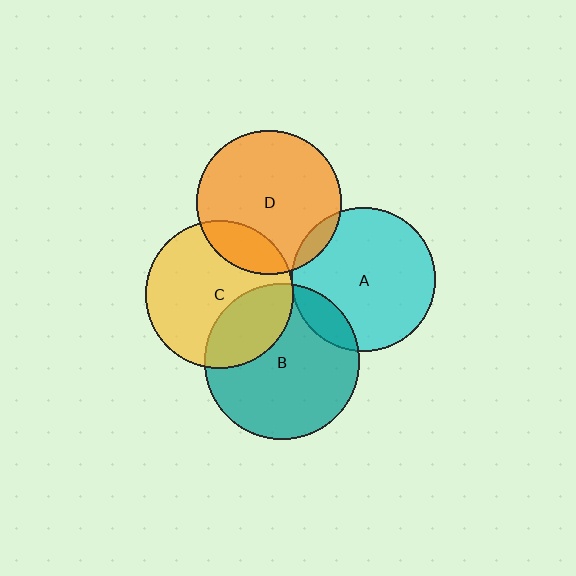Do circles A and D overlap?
Yes.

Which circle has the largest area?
Circle B (teal).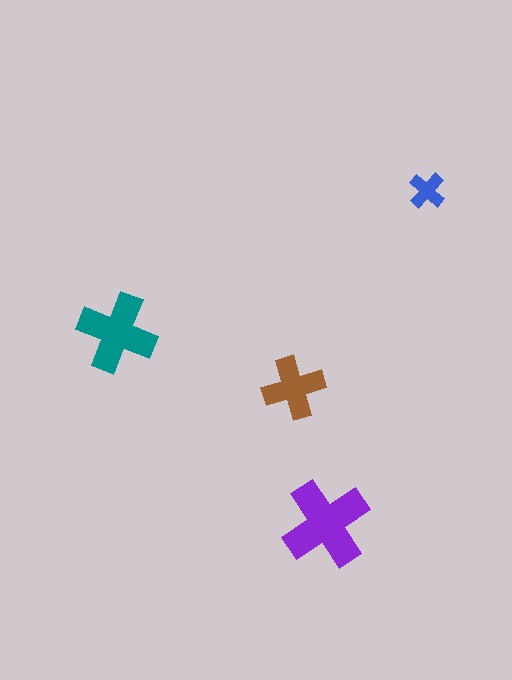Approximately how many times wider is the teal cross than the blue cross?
About 2 times wider.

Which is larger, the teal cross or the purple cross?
The purple one.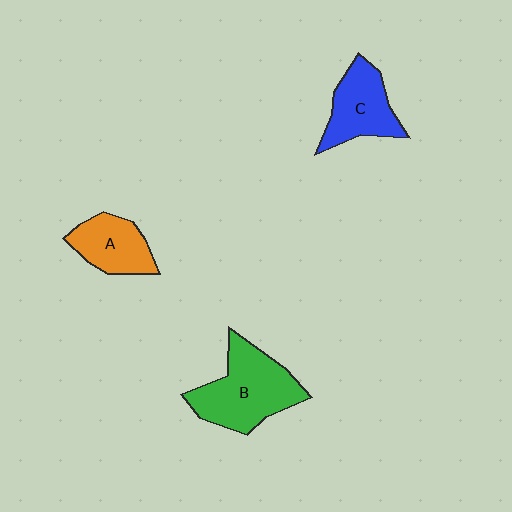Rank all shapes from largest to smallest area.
From largest to smallest: B (green), C (blue), A (orange).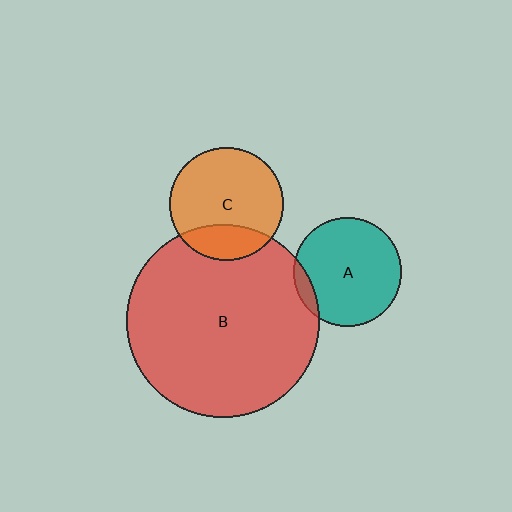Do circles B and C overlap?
Yes.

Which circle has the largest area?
Circle B (red).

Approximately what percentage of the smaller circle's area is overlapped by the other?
Approximately 25%.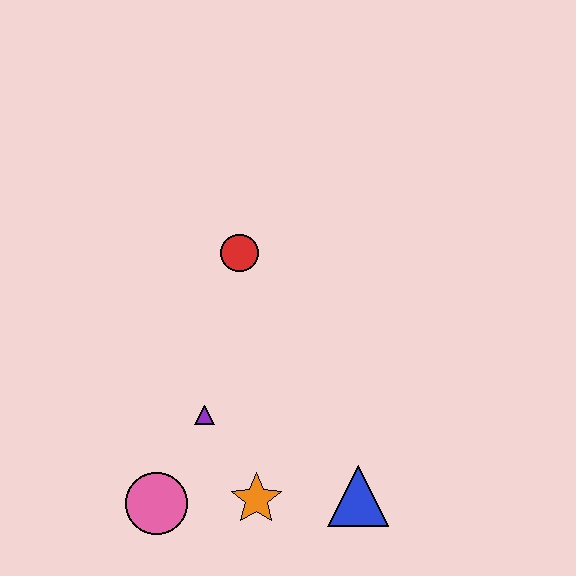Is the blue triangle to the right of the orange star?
Yes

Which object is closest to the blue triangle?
The orange star is closest to the blue triangle.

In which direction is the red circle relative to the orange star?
The red circle is above the orange star.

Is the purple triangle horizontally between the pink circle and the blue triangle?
Yes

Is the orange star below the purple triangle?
Yes